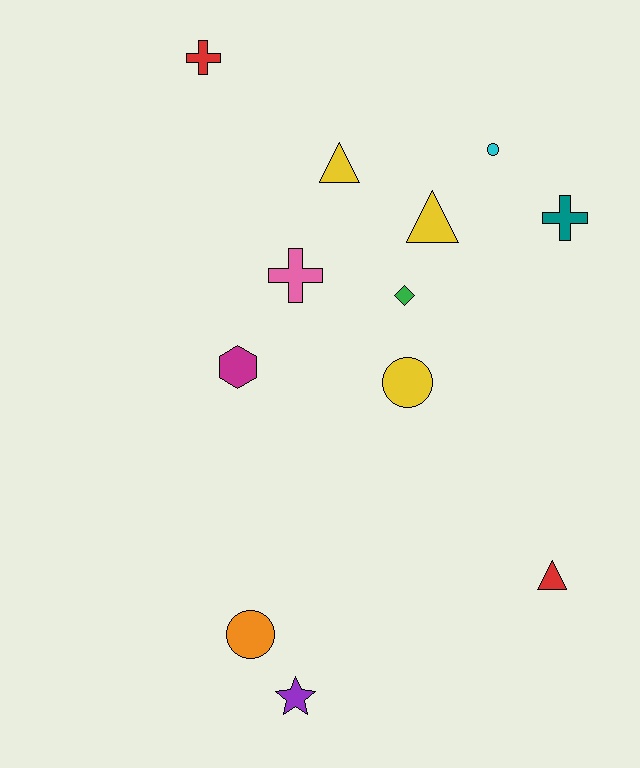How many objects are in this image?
There are 12 objects.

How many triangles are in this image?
There are 3 triangles.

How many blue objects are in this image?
There are no blue objects.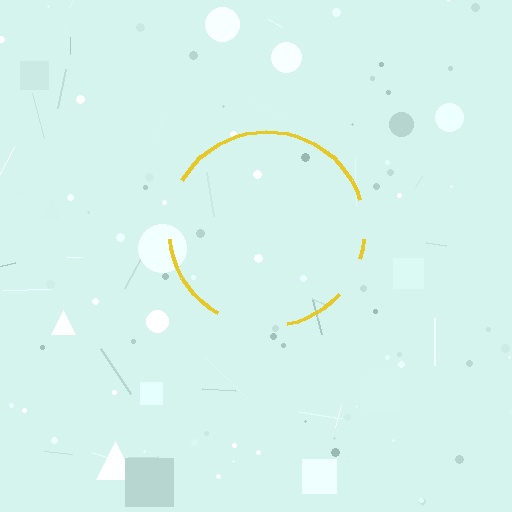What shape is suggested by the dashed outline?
The dashed outline suggests a circle.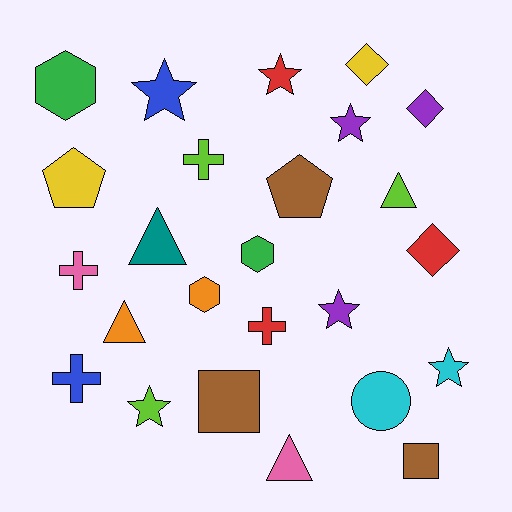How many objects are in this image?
There are 25 objects.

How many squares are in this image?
There are 2 squares.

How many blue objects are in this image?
There are 2 blue objects.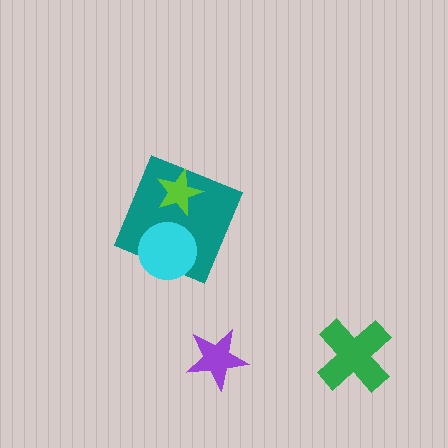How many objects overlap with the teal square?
2 objects overlap with the teal square.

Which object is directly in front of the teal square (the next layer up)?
The lime star is directly in front of the teal square.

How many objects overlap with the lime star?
1 object overlaps with the lime star.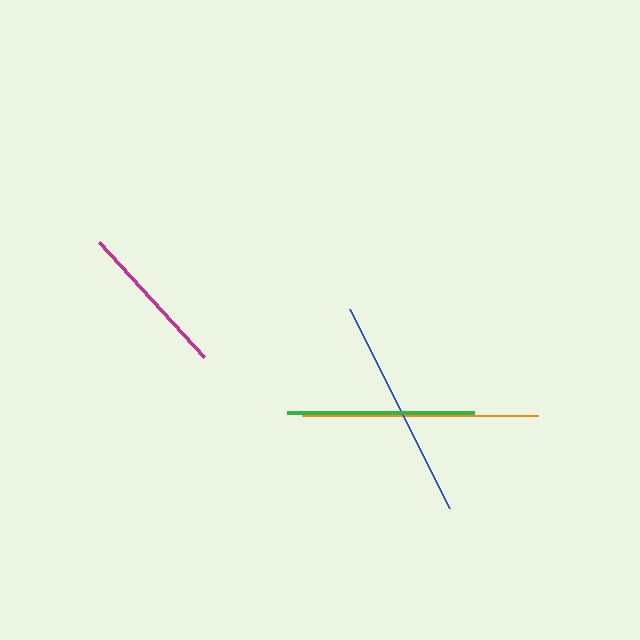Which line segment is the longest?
The orange line is the longest at approximately 236 pixels.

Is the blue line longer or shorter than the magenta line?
The blue line is longer than the magenta line.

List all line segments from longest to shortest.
From longest to shortest: orange, blue, green, magenta.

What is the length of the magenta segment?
The magenta segment is approximately 156 pixels long.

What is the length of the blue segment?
The blue segment is approximately 222 pixels long.